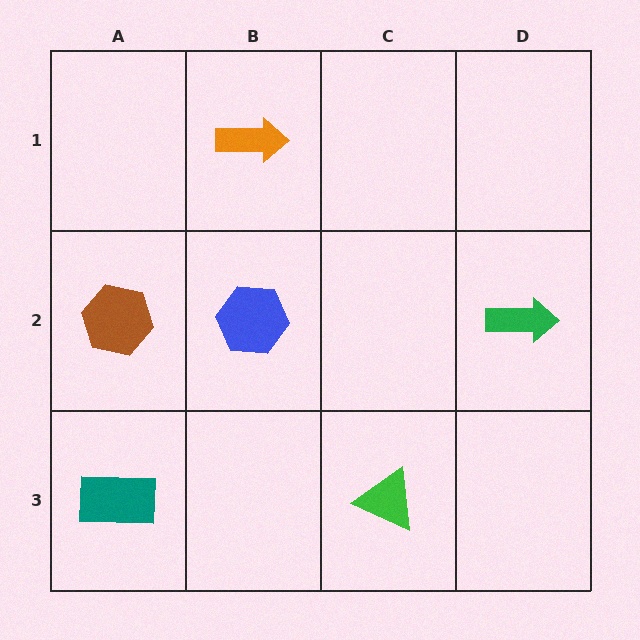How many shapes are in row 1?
1 shape.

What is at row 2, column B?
A blue hexagon.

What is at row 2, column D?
A green arrow.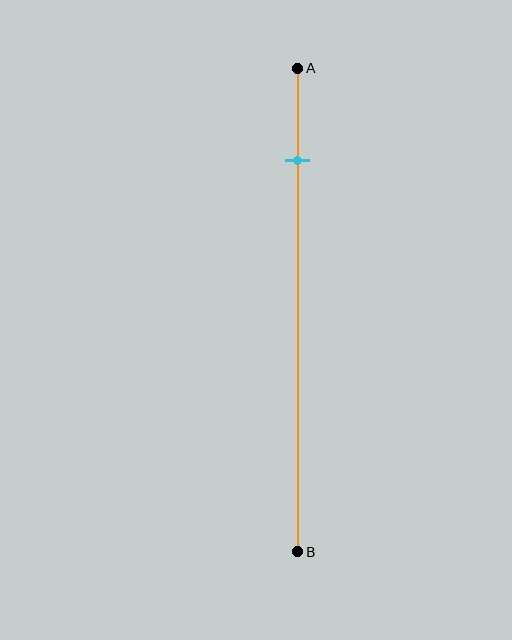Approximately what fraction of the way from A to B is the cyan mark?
The cyan mark is approximately 20% of the way from A to B.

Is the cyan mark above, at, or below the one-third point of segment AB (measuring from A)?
The cyan mark is above the one-third point of segment AB.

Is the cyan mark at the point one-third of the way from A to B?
No, the mark is at about 20% from A, not at the 33% one-third point.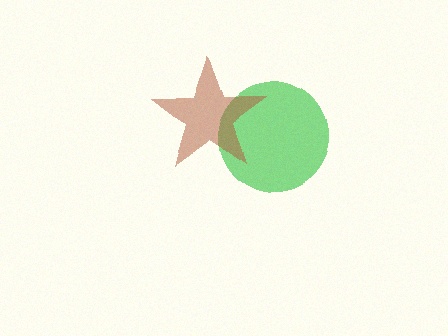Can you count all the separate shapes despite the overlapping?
Yes, there are 2 separate shapes.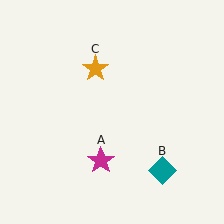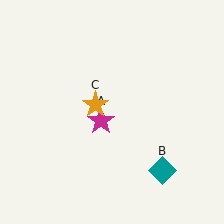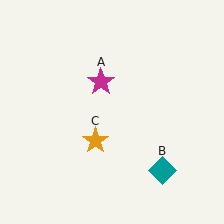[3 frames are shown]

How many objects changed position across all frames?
2 objects changed position: magenta star (object A), orange star (object C).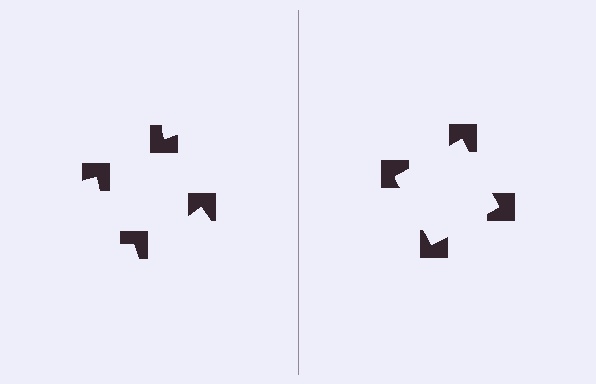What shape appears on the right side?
An illusory square.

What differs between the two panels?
The notched squares are positioned identically on both sides; only the wedge orientations differ. On the right they align to a square; on the left they are misaligned.